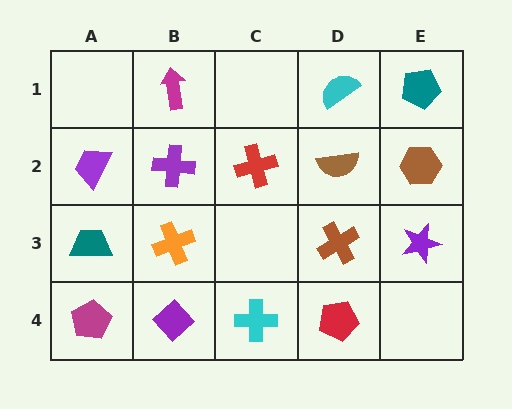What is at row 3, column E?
A purple star.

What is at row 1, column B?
A magenta arrow.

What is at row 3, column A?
A teal trapezoid.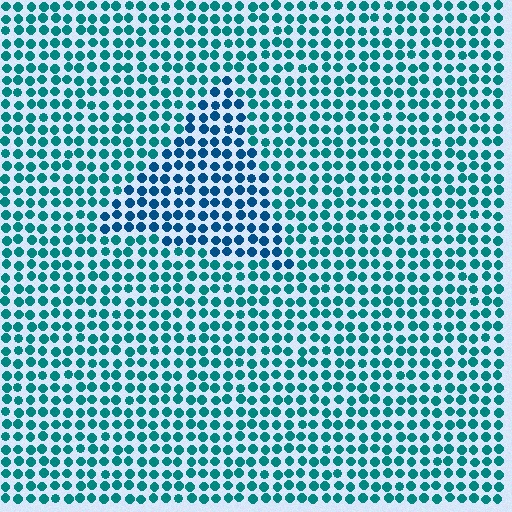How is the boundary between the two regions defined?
The boundary is defined purely by a slight shift in hue (about 28 degrees). Spacing, size, and orientation are identical on both sides.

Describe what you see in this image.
The image is filled with small teal elements in a uniform arrangement. A triangle-shaped region is visible where the elements are tinted to a slightly different hue, forming a subtle color boundary.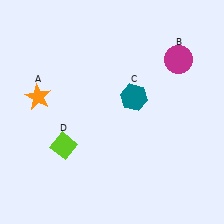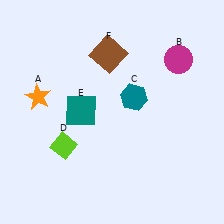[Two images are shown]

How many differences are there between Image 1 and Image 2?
There are 2 differences between the two images.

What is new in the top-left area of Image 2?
A brown square (F) was added in the top-left area of Image 2.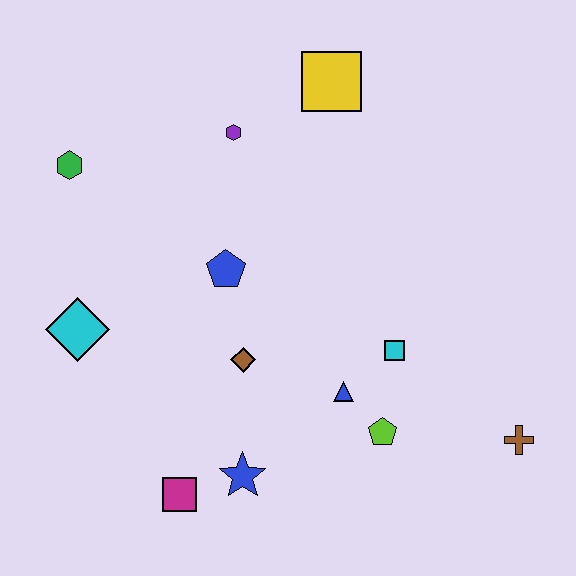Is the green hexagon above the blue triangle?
Yes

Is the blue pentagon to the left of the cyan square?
Yes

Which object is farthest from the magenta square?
The yellow square is farthest from the magenta square.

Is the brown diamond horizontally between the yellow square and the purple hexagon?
Yes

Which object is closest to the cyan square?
The blue triangle is closest to the cyan square.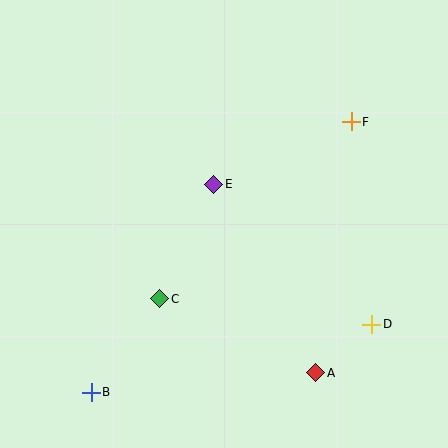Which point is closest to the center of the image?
Point E at (214, 184) is closest to the center.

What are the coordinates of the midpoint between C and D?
The midpoint between C and D is at (266, 311).